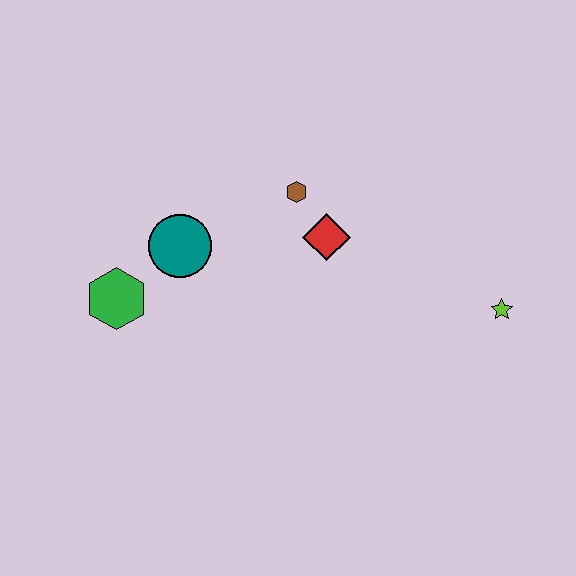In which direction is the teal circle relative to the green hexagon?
The teal circle is to the right of the green hexagon.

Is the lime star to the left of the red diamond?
No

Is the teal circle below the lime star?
No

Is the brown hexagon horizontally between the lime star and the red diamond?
No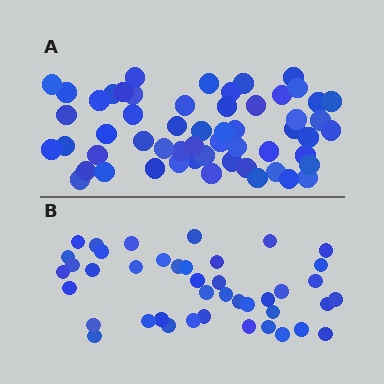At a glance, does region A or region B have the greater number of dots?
Region A (the top region) has more dots.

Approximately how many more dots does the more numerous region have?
Region A has approximately 15 more dots than region B.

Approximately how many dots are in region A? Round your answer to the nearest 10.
About 60 dots. (The exact count is 56, which rounds to 60.)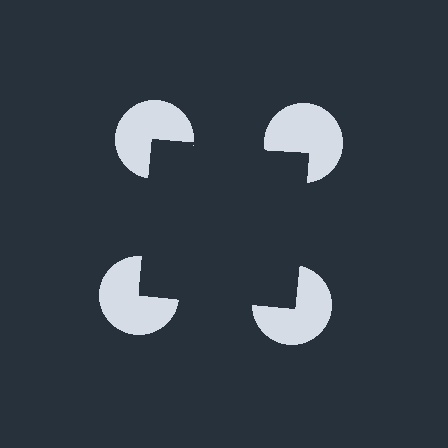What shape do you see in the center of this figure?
An illusory square — its edges are inferred from the aligned wedge cuts in the pac-man discs, not physically drawn.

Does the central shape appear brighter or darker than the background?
It typically appears slightly darker than the background, even though no actual brightness change is drawn.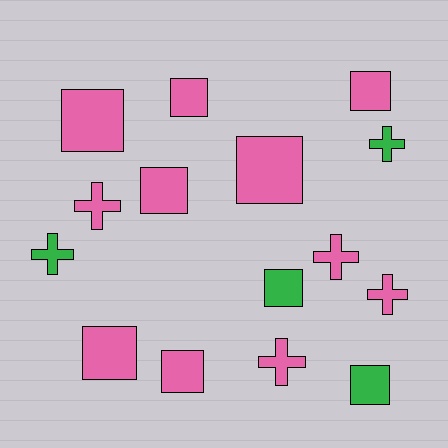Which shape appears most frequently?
Square, with 9 objects.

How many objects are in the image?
There are 15 objects.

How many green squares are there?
There are 2 green squares.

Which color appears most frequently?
Pink, with 11 objects.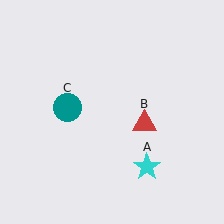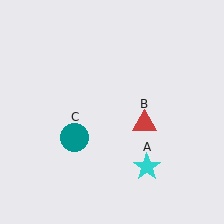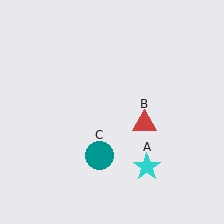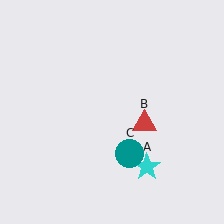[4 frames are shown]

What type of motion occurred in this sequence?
The teal circle (object C) rotated counterclockwise around the center of the scene.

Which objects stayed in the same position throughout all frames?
Cyan star (object A) and red triangle (object B) remained stationary.